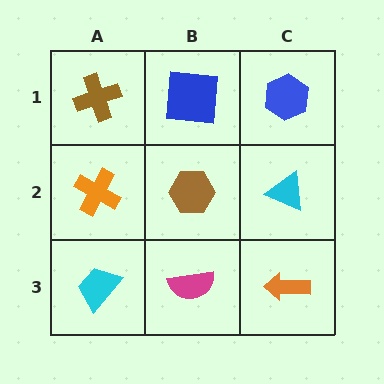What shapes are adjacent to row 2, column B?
A blue square (row 1, column B), a magenta semicircle (row 3, column B), an orange cross (row 2, column A), a cyan triangle (row 2, column C).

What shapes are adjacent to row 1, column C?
A cyan triangle (row 2, column C), a blue square (row 1, column B).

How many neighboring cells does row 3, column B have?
3.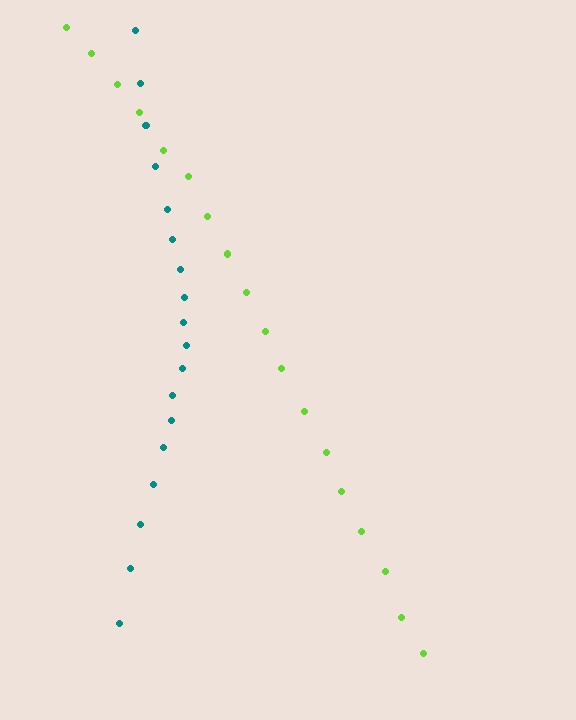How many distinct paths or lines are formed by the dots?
There are 2 distinct paths.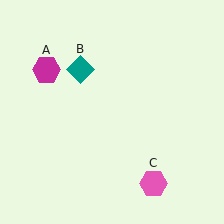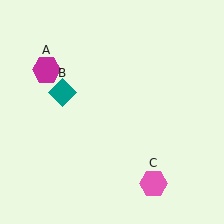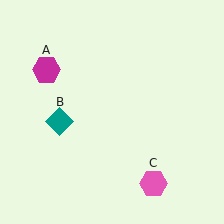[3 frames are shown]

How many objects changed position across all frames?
1 object changed position: teal diamond (object B).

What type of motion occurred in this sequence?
The teal diamond (object B) rotated counterclockwise around the center of the scene.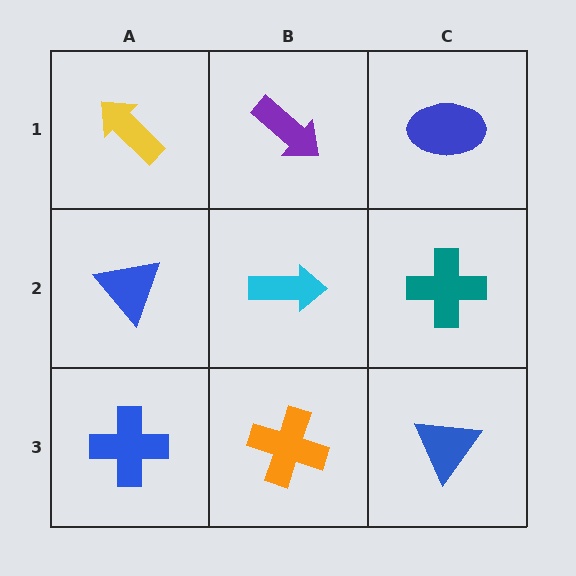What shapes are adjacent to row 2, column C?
A blue ellipse (row 1, column C), a blue triangle (row 3, column C), a cyan arrow (row 2, column B).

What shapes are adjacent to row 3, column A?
A blue triangle (row 2, column A), an orange cross (row 3, column B).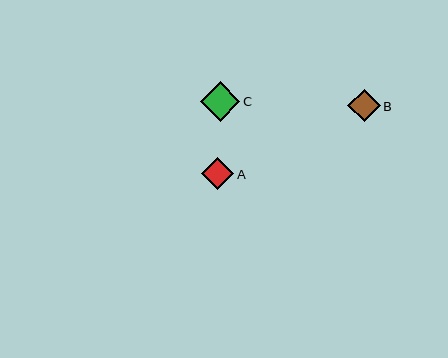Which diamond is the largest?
Diamond C is the largest with a size of approximately 39 pixels.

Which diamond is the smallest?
Diamond B is the smallest with a size of approximately 33 pixels.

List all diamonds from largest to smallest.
From largest to smallest: C, A, B.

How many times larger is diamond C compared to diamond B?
Diamond C is approximately 1.2 times the size of diamond B.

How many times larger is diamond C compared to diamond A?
Diamond C is approximately 1.2 times the size of diamond A.